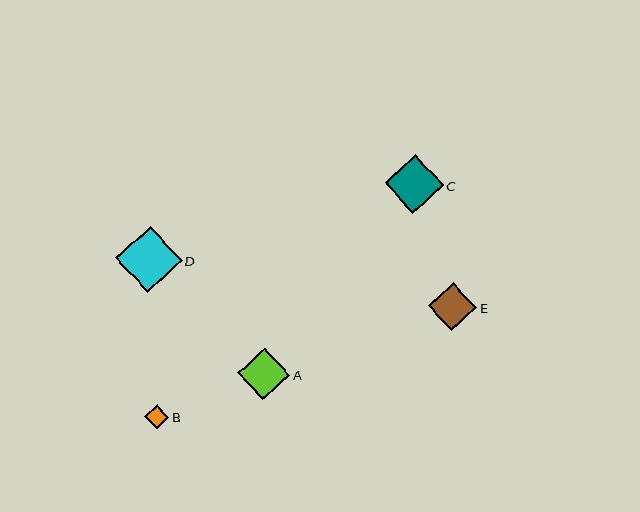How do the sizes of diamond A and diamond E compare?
Diamond A and diamond E are approximately the same size.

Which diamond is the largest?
Diamond D is the largest with a size of approximately 66 pixels.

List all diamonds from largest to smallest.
From largest to smallest: D, C, A, E, B.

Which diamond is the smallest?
Diamond B is the smallest with a size of approximately 24 pixels.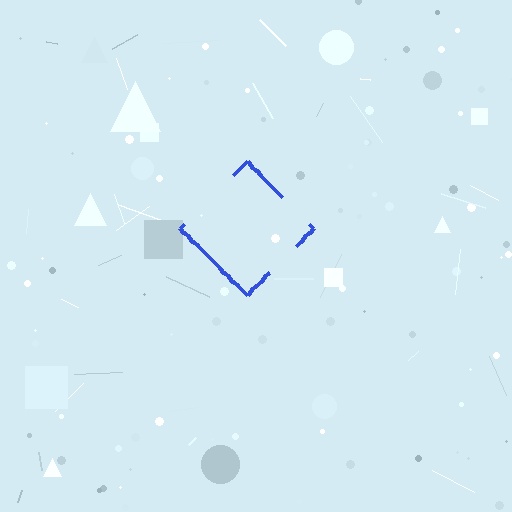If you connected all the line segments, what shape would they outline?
They would outline a diamond.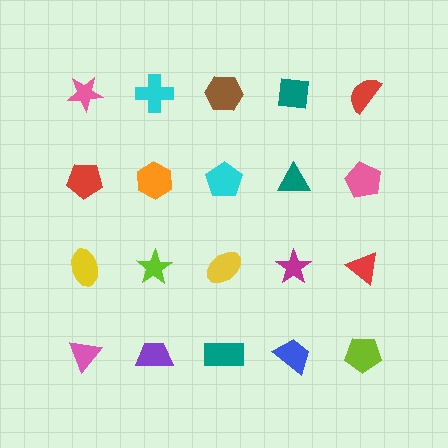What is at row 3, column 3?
A yellow ellipse.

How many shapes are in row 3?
5 shapes.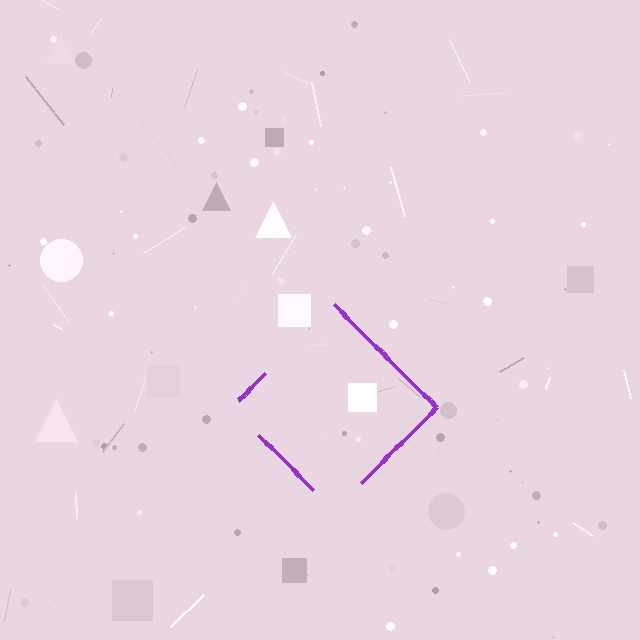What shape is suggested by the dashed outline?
The dashed outline suggests a diamond.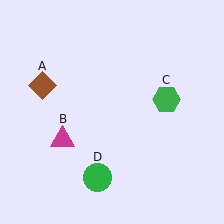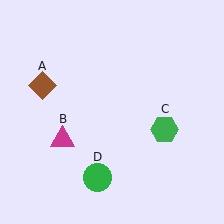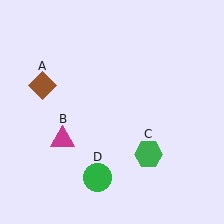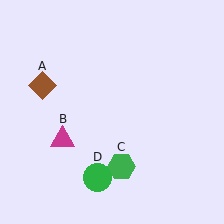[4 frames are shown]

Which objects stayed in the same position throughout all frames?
Brown diamond (object A) and magenta triangle (object B) and green circle (object D) remained stationary.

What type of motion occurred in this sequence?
The green hexagon (object C) rotated clockwise around the center of the scene.